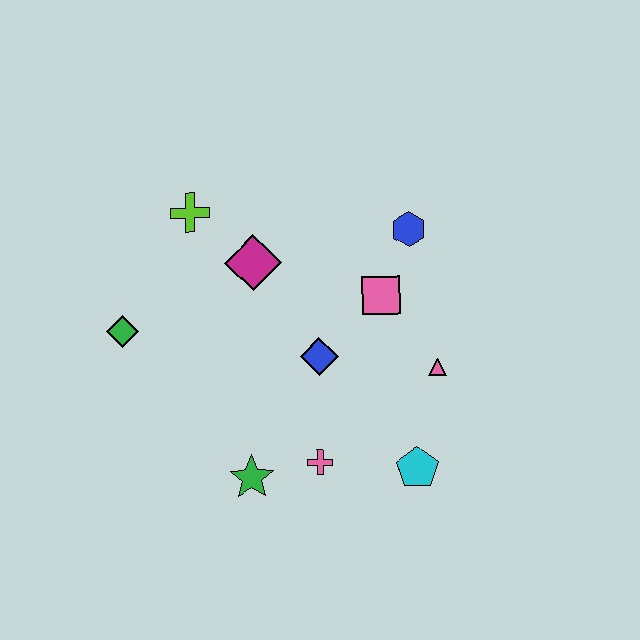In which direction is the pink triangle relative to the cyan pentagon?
The pink triangle is above the cyan pentagon.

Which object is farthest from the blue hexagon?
The green diamond is farthest from the blue hexagon.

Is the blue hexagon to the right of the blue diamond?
Yes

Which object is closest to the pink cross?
The green star is closest to the pink cross.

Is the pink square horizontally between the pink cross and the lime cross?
No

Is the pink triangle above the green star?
Yes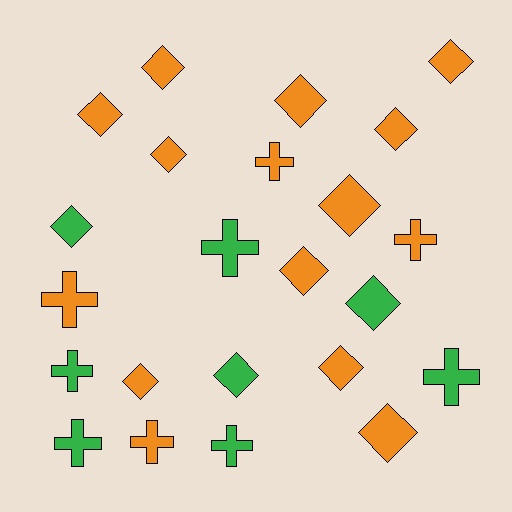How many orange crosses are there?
There are 4 orange crosses.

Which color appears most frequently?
Orange, with 15 objects.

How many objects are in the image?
There are 23 objects.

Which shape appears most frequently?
Diamond, with 14 objects.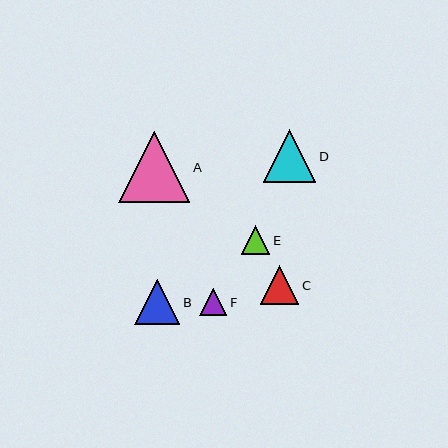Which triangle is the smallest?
Triangle F is the smallest with a size of approximately 27 pixels.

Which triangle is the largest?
Triangle A is the largest with a size of approximately 71 pixels.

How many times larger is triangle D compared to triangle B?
Triangle D is approximately 1.2 times the size of triangle B.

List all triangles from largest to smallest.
From largest to smallest: A, D, B, C, E, F.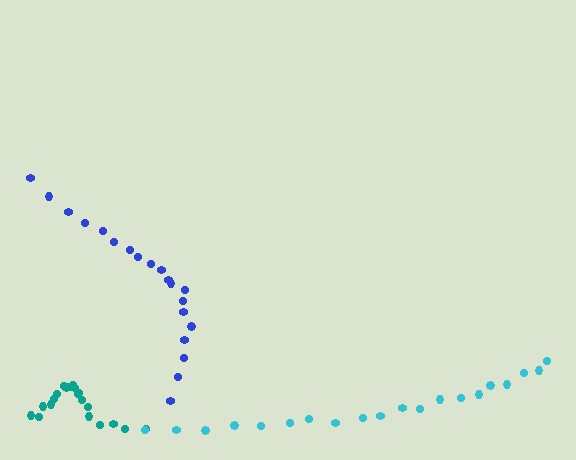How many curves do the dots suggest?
There are 3 distinct paths.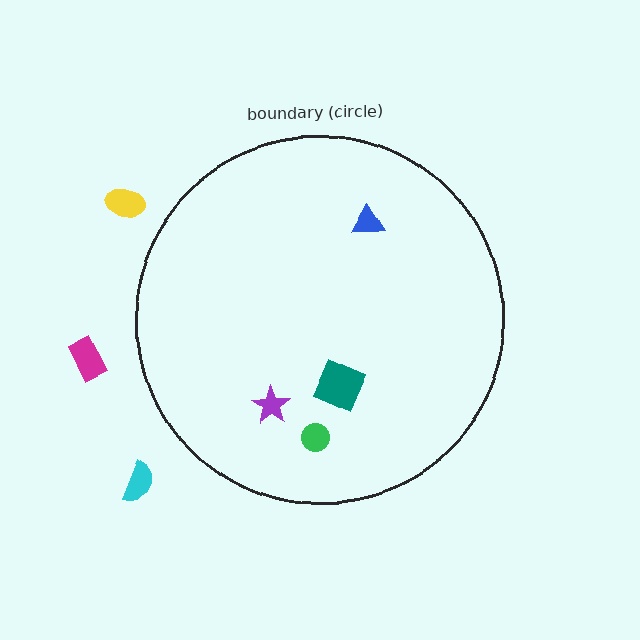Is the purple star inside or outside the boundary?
Inside.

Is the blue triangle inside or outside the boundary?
Inside.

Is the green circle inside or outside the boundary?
Inside.